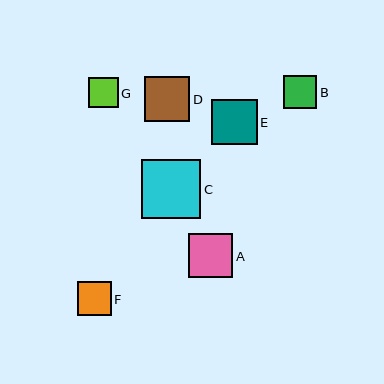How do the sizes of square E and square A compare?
Square E and square A are approximately the same size.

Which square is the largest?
Square C is the largest with a size of approximately 59 pixels.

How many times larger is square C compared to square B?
Square C is approximately 1.8 times the size of square B.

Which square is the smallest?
Square G is the smallest with a size of approximately 30 pixels.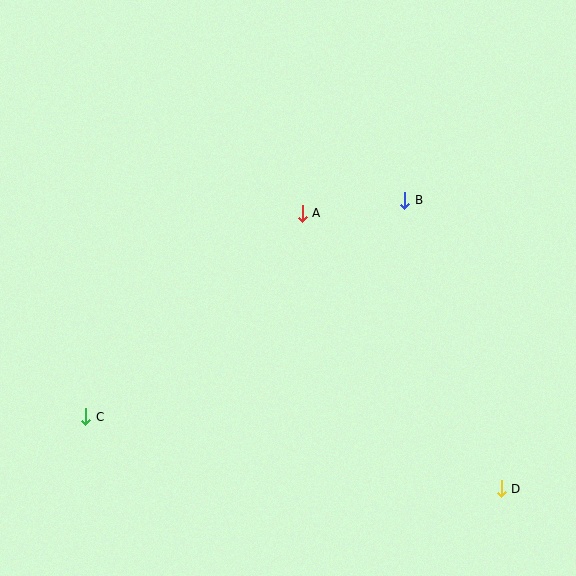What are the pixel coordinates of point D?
Point D is at (501, 489).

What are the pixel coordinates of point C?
Point C is at (86, 417).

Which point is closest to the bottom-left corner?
Point C is closest to the bottom-left corner.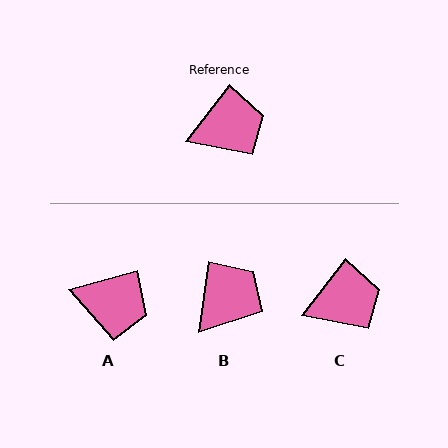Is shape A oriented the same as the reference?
No, it is off by about 37 degrees.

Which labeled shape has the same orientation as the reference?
C.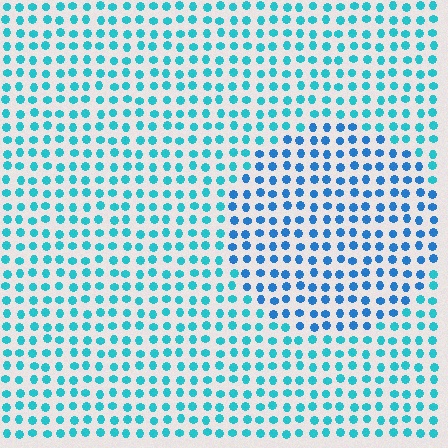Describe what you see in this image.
The image is filled with small cyan elements in a uniform arrangement. A circle-shaped region is visible where the elements are tinted to a slightly different hue, forming a subtle color boundary.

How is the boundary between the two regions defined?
The boundary is defined purely by a slight shift in hue (about 26 degrees). Spacing, size, and orientation are identical on both sides.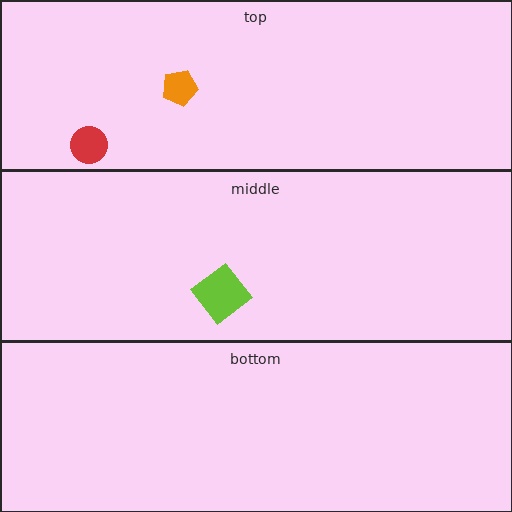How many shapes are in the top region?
2.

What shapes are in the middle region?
The lime diamond.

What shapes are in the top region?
The orange pentagon, the red circle.